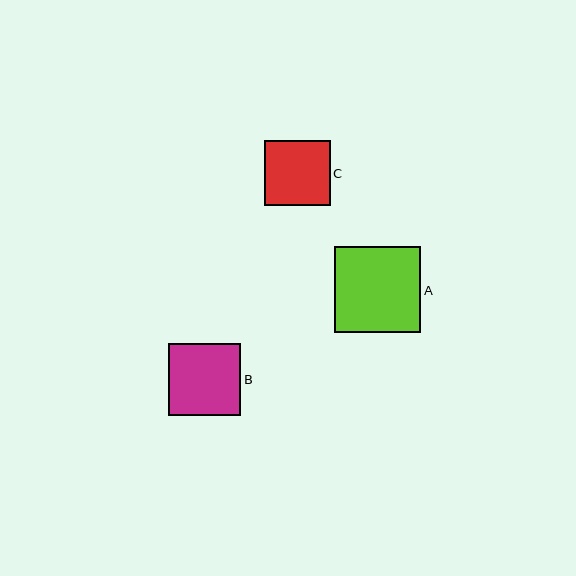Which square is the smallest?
Square C is the smallest with a size of approximately 66 pixels.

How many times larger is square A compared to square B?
Square A is approximately 1.2 times the size of square B.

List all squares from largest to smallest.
From largest to smallest: A, B, C.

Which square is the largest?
Square A is the largest with a size of approximately 86 pixels.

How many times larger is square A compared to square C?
Square A is approximately 1.3 times the size of square C.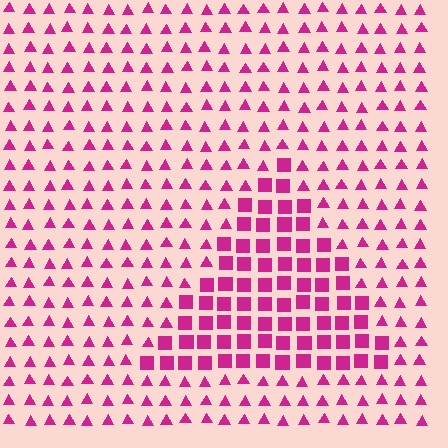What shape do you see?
I see a triangle.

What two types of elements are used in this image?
The image uses squares inside the triangle region and triangles outside it.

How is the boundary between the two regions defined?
The boundary is defined by a change in element shape: squares inside vs. triangles outside. All elements share the same color and spacing.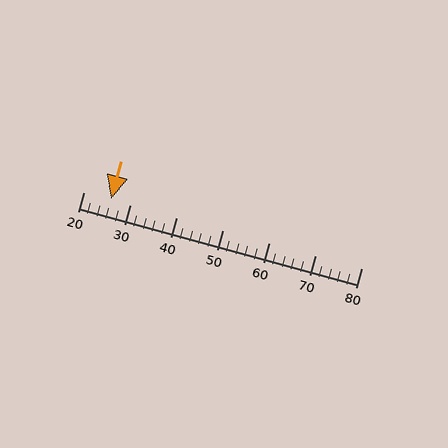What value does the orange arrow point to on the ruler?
The orange arrow points to approximately 26.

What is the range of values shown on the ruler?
The ruler shows values from 20 to 80.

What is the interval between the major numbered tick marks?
The major tick marks are spaced 10 units apart.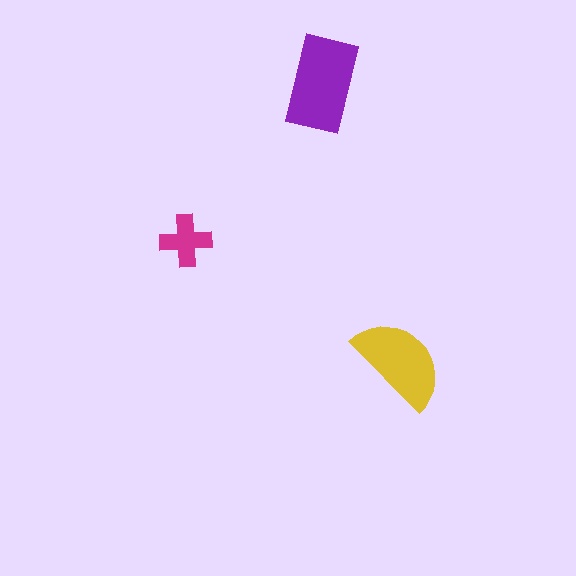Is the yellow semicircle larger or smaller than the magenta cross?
Larger.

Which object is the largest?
The purple rectangle.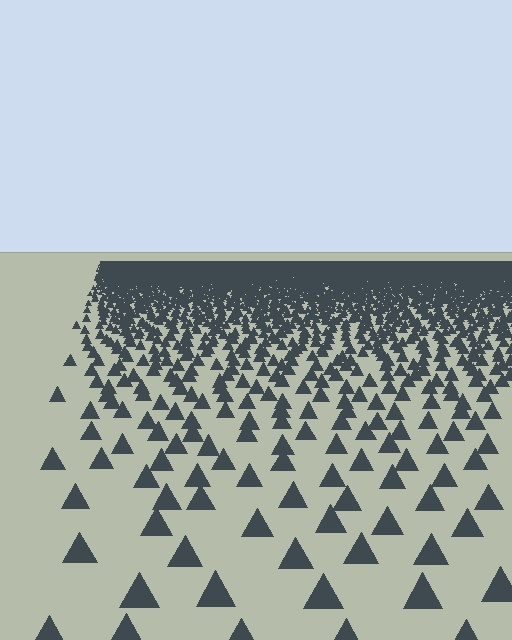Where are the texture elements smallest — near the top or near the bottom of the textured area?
Near the top.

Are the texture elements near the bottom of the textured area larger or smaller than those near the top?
Larger. Near the bottom, elements are closer to the viewer and appear at a bigger on-screen size.